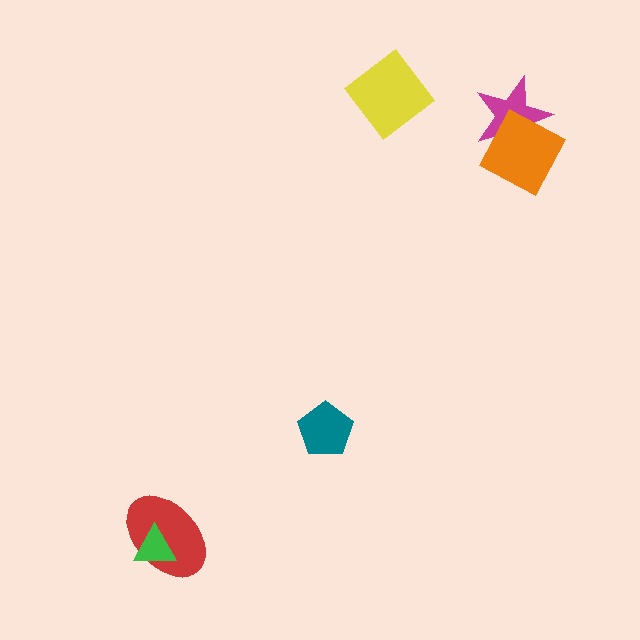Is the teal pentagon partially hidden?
No, no other shape covers it.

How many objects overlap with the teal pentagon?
0 objects overlap with the teal pentagon.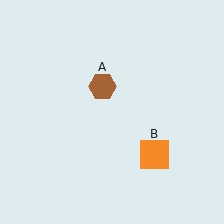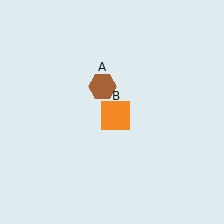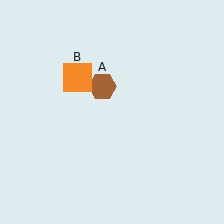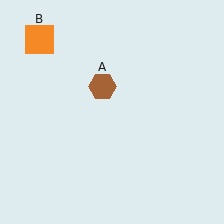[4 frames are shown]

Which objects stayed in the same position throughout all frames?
Brown hexagon (object A) remained stationary.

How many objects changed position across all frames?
1 object changed position: orange square (object B).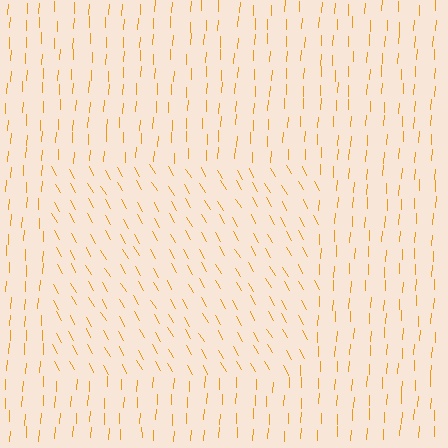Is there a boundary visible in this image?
Yes, there is a texture boundary formed by a change in line orientation.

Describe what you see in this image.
The image is filled with small orange line segments. A rectangle region in the image has lines oriented differently from the surrounding lines, creating a visible texture boundary.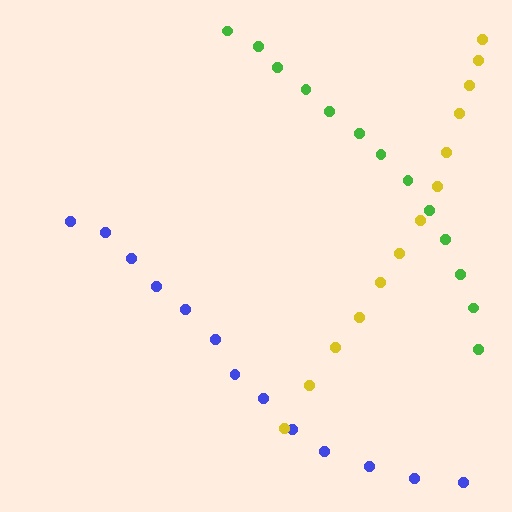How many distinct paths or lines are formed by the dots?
There are 3 distinct paths.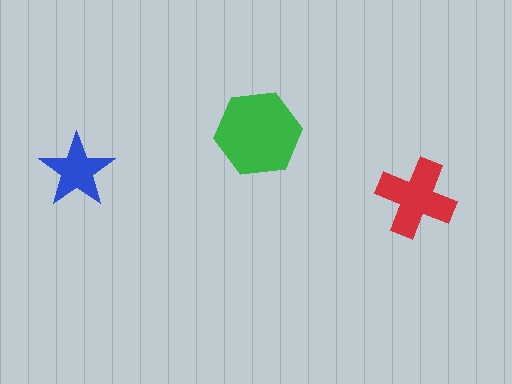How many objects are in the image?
There are 3 objects in the image.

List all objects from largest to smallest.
The green hexagon, the red cross, the blue star.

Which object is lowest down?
The red cross is bottommost.